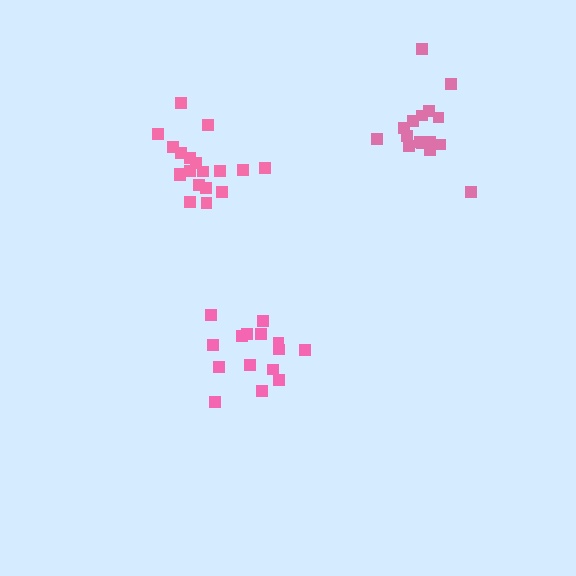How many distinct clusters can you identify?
There are 3 distinct clusters.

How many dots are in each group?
Group 1: 17 dots, Group 2: 15 dots, Group 3: 19 dots (51 total).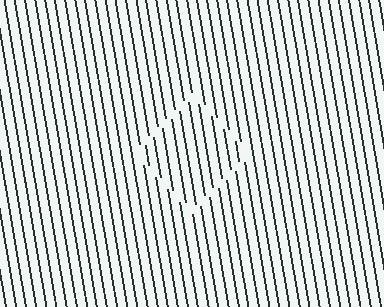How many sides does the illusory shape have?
4 sides — the line-ends trace a square.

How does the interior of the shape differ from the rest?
The interior of the shape contains the same grating, shifted by half a period — the contour is defined by the phase discontinuity where line-ends from the inner and outer gratings abut.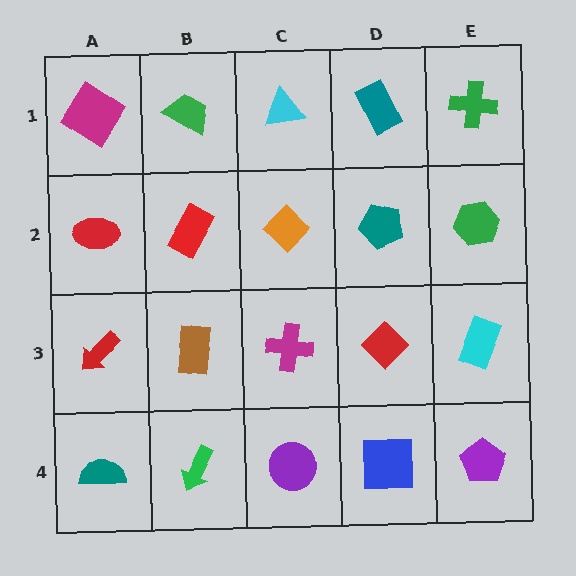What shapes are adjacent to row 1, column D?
A teal pentagon (row 2, column D), a cyan triangle (row 1, column C), a green cross (row 1, column E).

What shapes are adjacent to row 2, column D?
A teal rectangle (row 1, column D), a red diamond (row 3, column D), an orange diamond (row 2, column C), a green hexagon (row 2, column E).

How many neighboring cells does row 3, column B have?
4.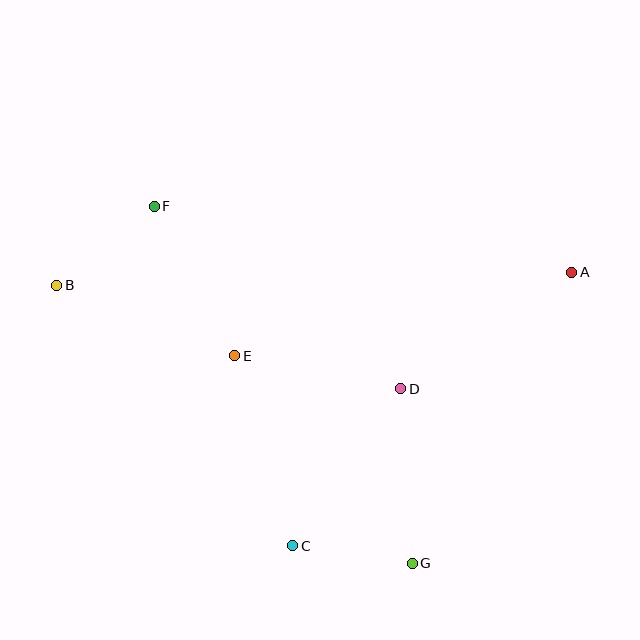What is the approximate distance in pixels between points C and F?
The distance between C and F is approximately 367 pixels.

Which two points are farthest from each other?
Points A and B are farthest from each other.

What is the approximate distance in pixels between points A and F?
The distance between A and F is approximately 423 pixels.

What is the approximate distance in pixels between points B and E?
The distance between B and E is approximately 192 pixels.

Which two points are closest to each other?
Points C and G are closest to each other.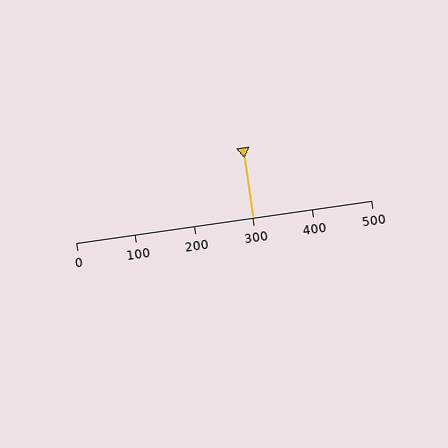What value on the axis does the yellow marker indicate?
The marker indicates approximately 300.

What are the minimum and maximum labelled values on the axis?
The axis runs from 0 to 500.